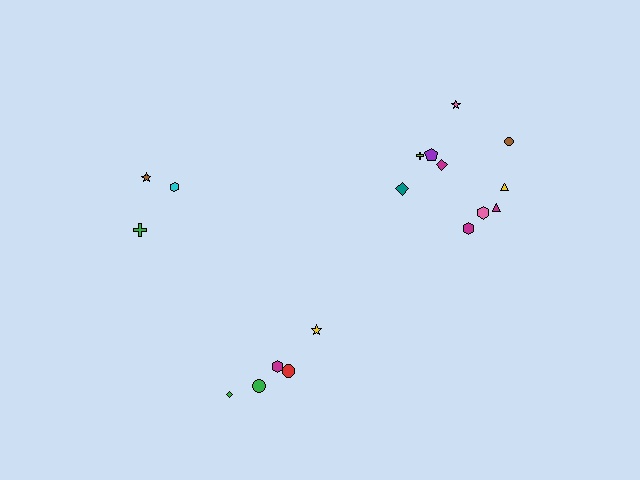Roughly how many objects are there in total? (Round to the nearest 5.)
Roughly 20 objects in total.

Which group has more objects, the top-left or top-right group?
The top-right group.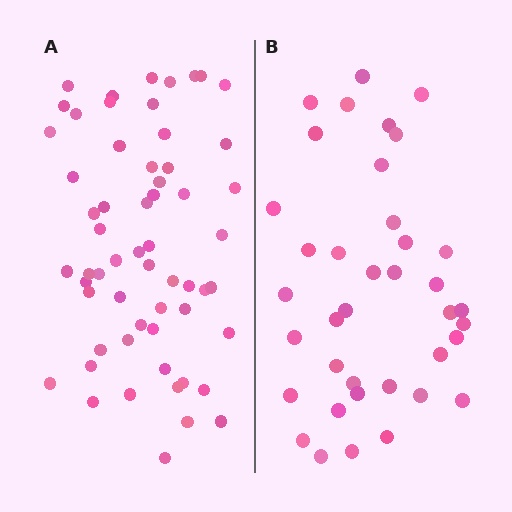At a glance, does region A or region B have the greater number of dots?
Region A (the left region) has more dots.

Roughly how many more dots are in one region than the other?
Region A has approximately 20 more dots than region B.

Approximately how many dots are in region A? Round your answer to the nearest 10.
About 60 dots. (The exact count is 59, which rounds to 60.)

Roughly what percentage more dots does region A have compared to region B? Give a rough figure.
About 55% more.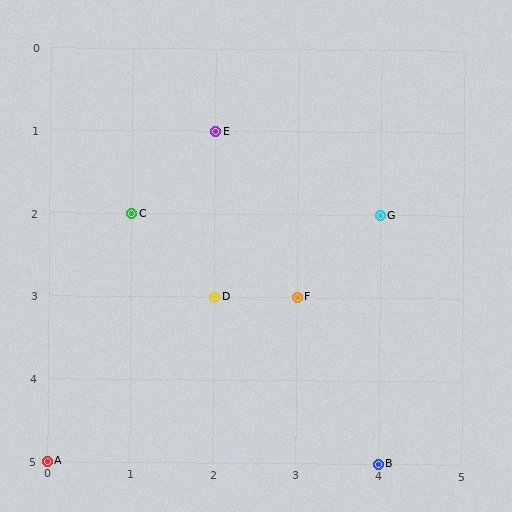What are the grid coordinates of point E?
Point E is at grid coordinates (2, 1).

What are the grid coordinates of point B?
Point B is at grid coordinates (4, 5).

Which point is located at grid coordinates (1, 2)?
Point C is at (1, 2).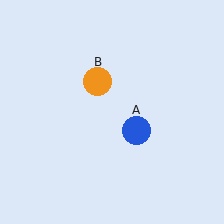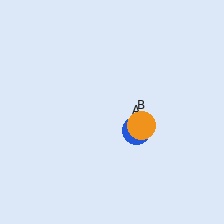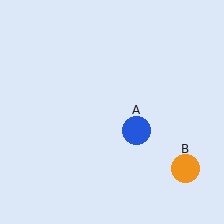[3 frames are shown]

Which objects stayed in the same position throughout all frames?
Blue circle (object A) remained stationary.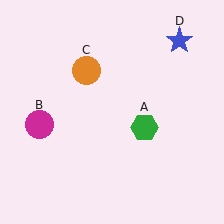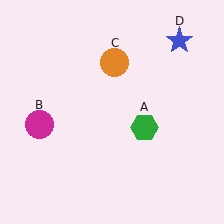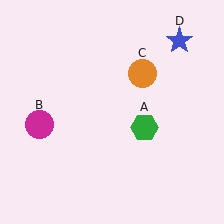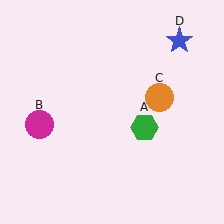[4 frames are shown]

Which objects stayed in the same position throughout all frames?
Green hexagon (object A) and magenta circle (object B) and blue star (object D) remained stationary.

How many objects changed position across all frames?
1 object changed position: orange circle (object C).